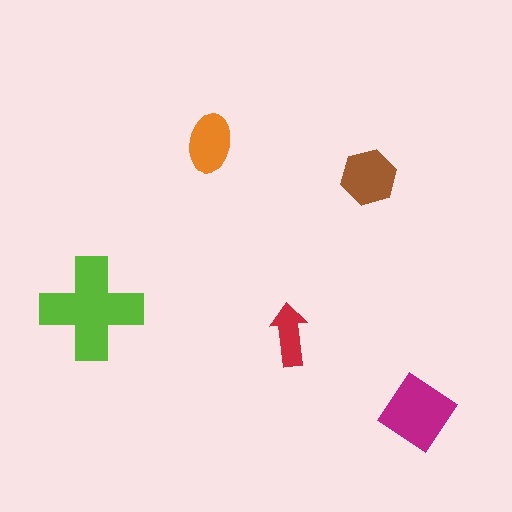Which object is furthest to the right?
The magenta diamond is rightmost.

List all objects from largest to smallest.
The lime cross, the magenta diamond, the brown hexagon, the orange ellipse, the red arrow.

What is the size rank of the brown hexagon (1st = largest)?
3rd.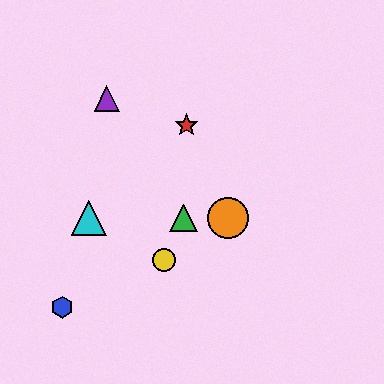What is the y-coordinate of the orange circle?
The orange circle is at y≈218.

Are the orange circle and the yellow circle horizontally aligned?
No, the orange circle is at y≈218 and the yellow circle is at y≈260.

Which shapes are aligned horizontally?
The green triangle, the orange circle, the cyan triangle are aligned horizontally.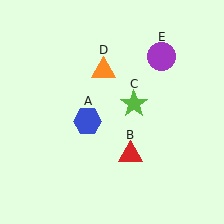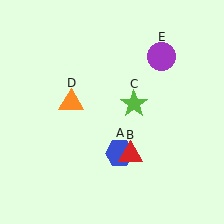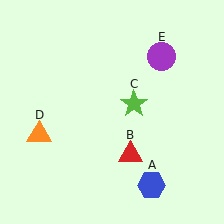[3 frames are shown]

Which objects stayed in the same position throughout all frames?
Red triangle (object B) and lime star (object C) and purple circle (object E) remained stationary.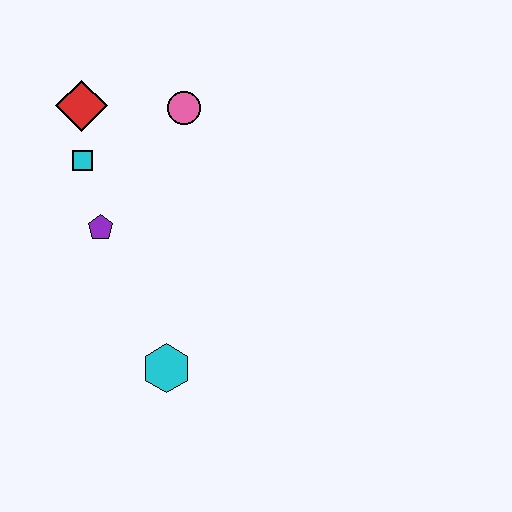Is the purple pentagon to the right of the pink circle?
No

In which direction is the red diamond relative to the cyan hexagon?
The red diamond is above the cyan hexagon.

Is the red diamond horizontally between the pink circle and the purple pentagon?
No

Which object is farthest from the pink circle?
The cyan hexagon is farthest from the pink circle.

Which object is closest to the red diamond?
The cyan square is closest to the red diamond.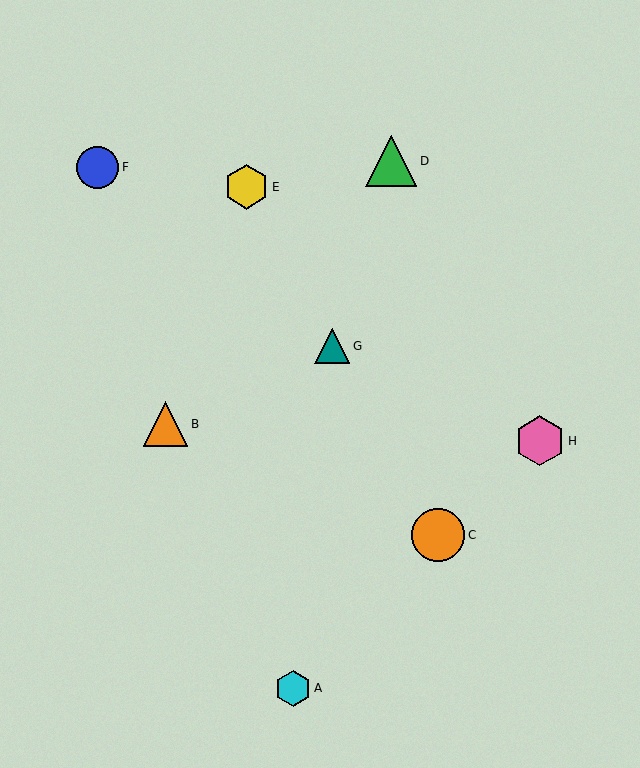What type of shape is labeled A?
Shape A is a cyan hexagon.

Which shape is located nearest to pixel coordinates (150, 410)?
The orange triangle (labeled B) at (165, 424) is nearest to that location.